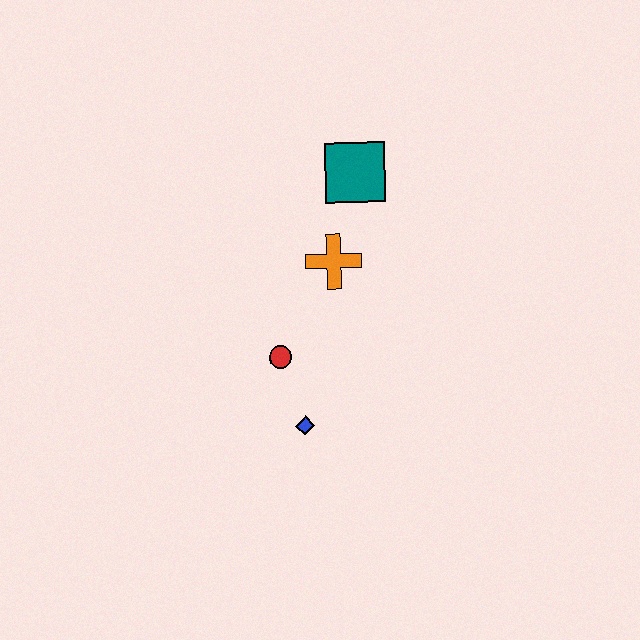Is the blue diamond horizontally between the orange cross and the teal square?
No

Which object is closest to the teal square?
The orange cross is closest to the teal square.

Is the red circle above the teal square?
No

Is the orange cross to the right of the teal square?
No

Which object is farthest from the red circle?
The teal square is farthest from the red circle.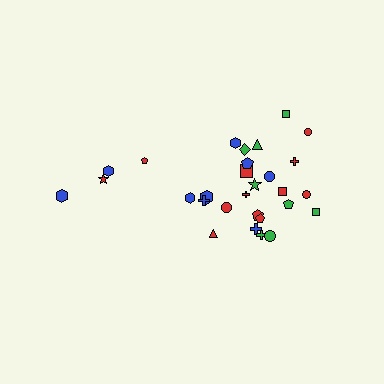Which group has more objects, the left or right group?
The right group.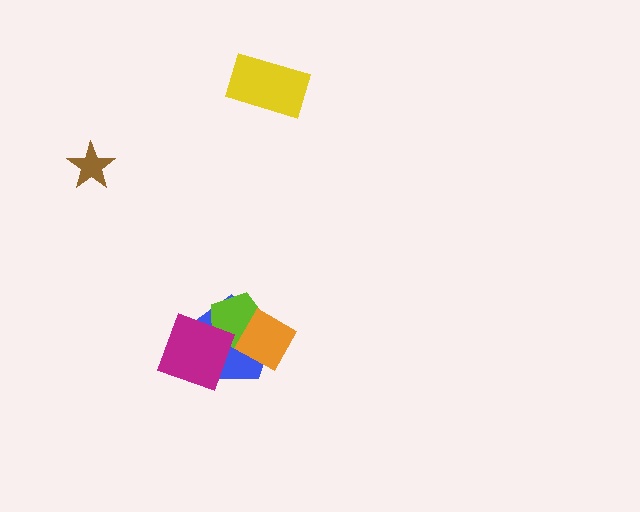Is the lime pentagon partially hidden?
Yes, it is partially covered by another shape.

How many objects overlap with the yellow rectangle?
0 objects overlap with the yellow rectangle.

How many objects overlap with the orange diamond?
2 objects overlap with the orange diamond.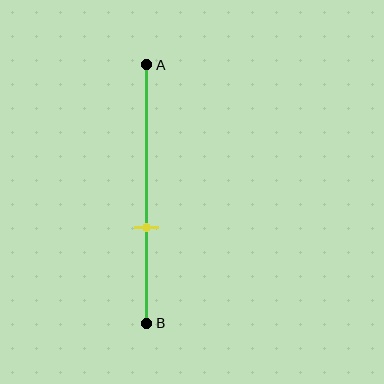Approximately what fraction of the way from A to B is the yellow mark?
The yellow mark is approximately 65% of the way from A to B.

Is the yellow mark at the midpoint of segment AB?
No, the mark is at about 65% from A, not at the 50% midpoint.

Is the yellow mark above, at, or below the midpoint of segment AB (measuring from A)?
The yellow mark is below the midpoint of segment AB.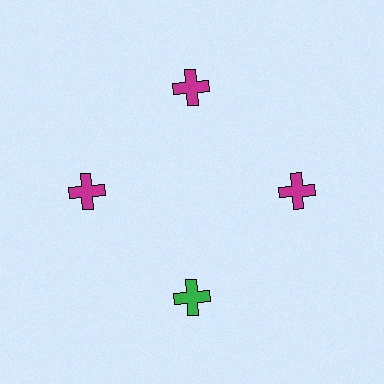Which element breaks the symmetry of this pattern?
The green cross at roughly the 6 o'clock position breaks the symmetry. All other shapes are magenta crosses.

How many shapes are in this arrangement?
There are 4 shapes arranged in a ring pattern.